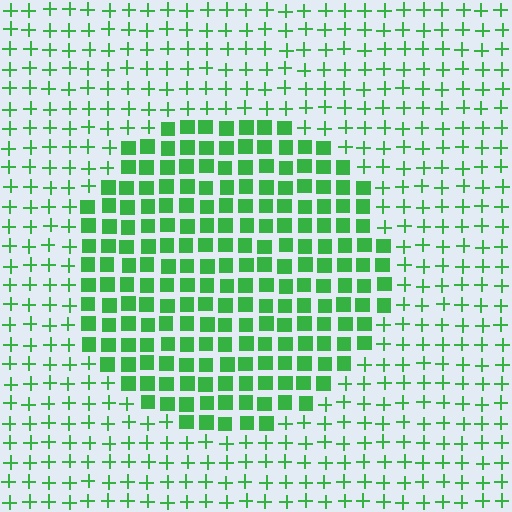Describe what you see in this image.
The image is filled with small green elements arranged in a uniform grid. A circle-shaped region contains squares, while the surrounding area contains plus signs. The boundary is defined purely by the change in element shape.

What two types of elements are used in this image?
The image uses squares inside the circle region and plus signs outside it.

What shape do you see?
I see a circle.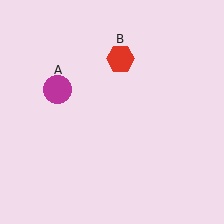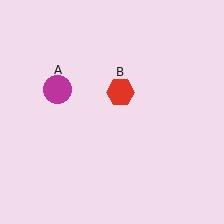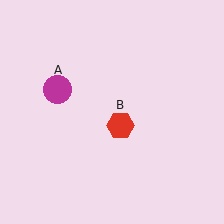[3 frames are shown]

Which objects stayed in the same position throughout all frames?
Magenta circle (object A) remained stationary.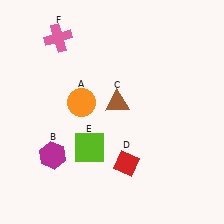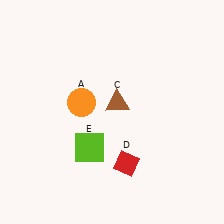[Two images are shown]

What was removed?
The magenta hexagon (B), the pink cross (F) were removed in Image 2.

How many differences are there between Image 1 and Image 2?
There are 2 differences between the two images.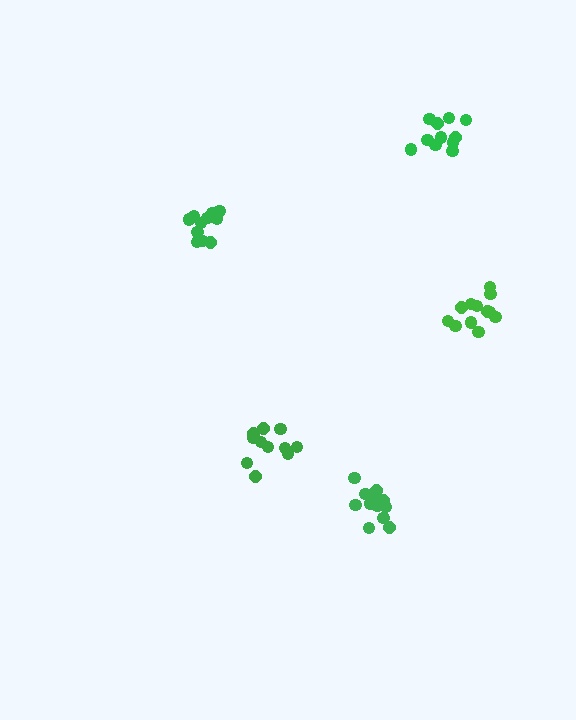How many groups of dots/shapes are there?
There are 5 groups.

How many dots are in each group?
Group 1: 11 dots, Group 2: 11 dots, Group 3: 11 dots, Group 4: 13 dots, Group 5: 12 dots (58 total).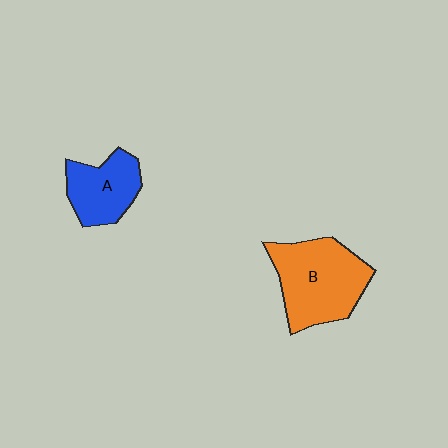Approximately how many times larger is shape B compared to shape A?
Approximately 1.6 times.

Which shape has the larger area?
Shape B (orange).